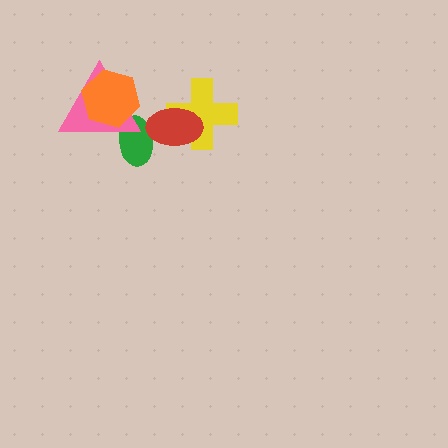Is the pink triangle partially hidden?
Yes, it is partially covered by another shape.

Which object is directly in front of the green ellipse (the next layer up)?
The pink triangle is directly in front of the green ellipse.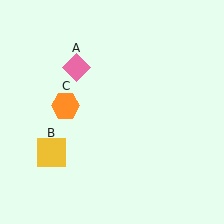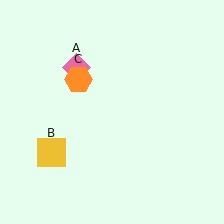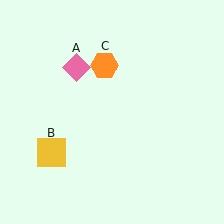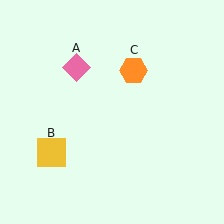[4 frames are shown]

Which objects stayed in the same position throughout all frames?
Pink diamond (object A) and yellow square (object B) remained stationary.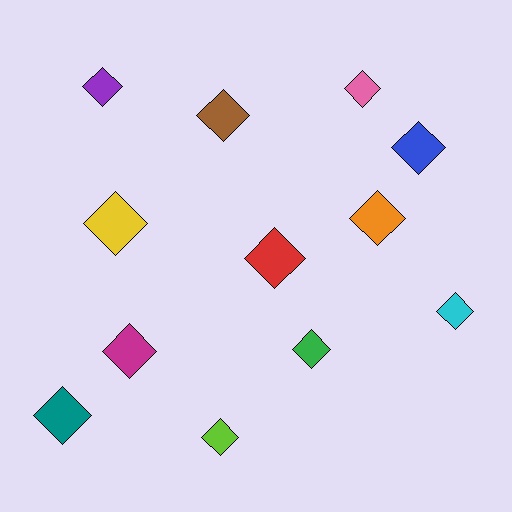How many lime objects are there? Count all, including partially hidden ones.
There is 1 lime object.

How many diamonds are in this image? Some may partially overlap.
There are 12 diamonds.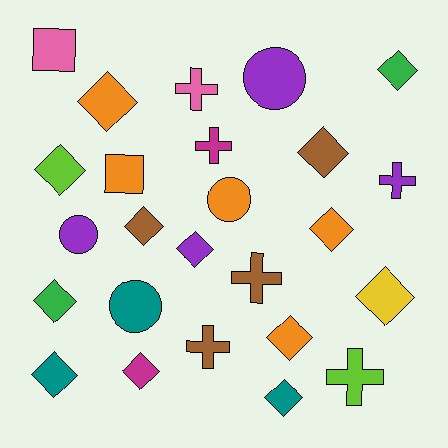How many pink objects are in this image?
There are 2 pink objects.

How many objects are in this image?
There are 25 objects.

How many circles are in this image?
There are 4 circles.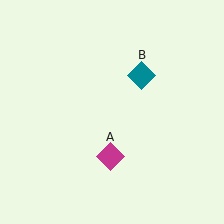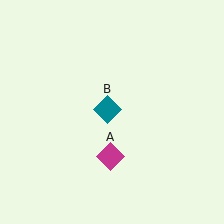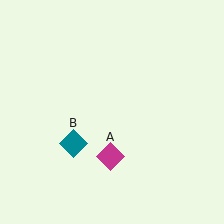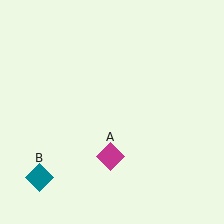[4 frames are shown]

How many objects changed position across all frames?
1 object changed position: teal diamond (object B).